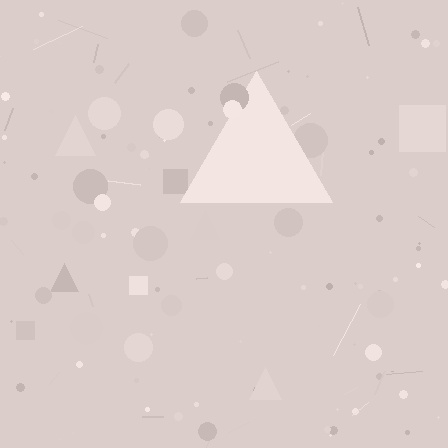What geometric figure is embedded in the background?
A triangle is embedded in the background.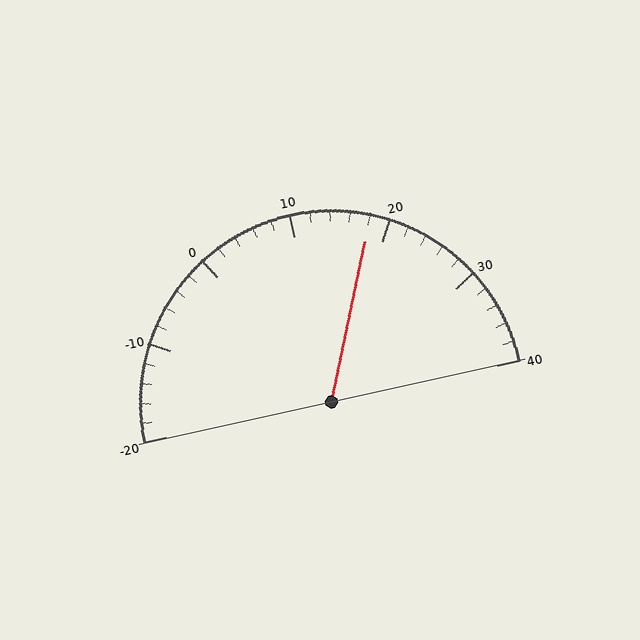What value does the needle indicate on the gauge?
The needle indicates approximately 18.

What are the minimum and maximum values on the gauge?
The gauge ranges from -20 to 40.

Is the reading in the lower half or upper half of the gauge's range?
The reading is in the upper half of the range (-20 to 40).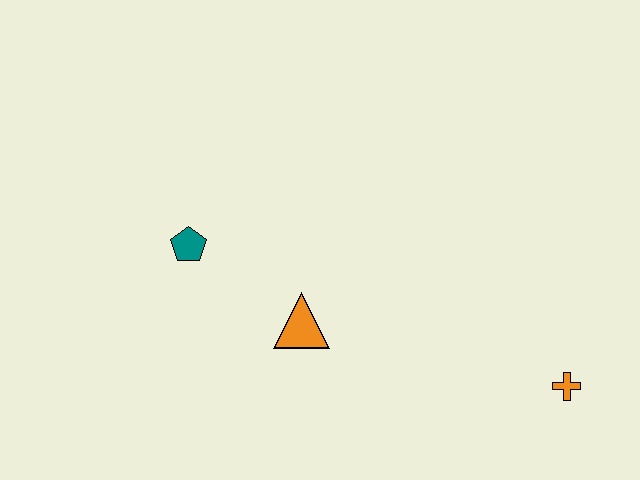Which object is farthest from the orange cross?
The teal pentagon is farthest from the orange cross.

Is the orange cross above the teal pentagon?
No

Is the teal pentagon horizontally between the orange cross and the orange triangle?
No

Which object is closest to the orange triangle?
The teal pentagon is closest to the orange triangle.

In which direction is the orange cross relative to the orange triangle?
The orange cross is to the right of the orange triangle.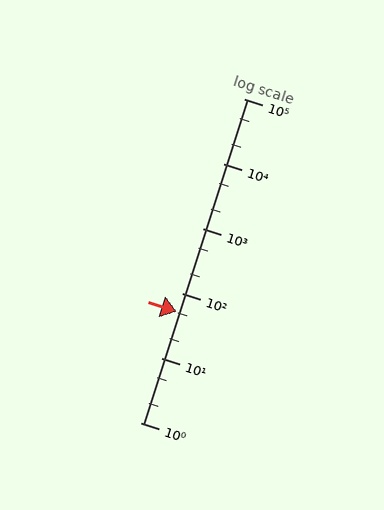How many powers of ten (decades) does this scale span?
The scale spans 5 decades, from 1 to 100000.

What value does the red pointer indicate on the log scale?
The pointer indicates approximately 52.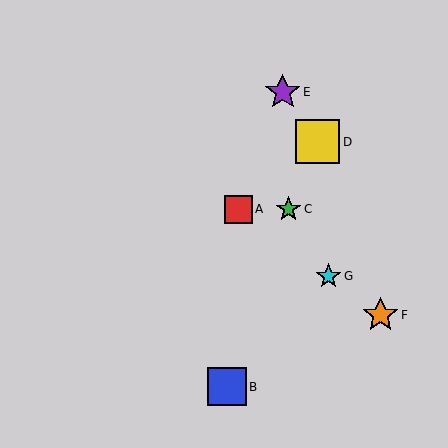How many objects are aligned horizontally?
2 objects (A, C) are aligned horizontally.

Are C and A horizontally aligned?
Yes, both are at y≈209.